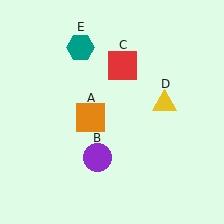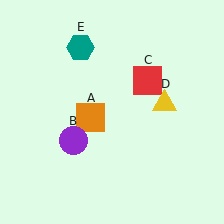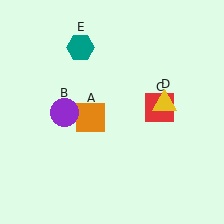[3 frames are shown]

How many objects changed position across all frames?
2 objects changed position: purple circle (object B), red square (object C).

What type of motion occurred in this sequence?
The purple circle (object B), red square (object C) rotated clockwise around the center of the scene.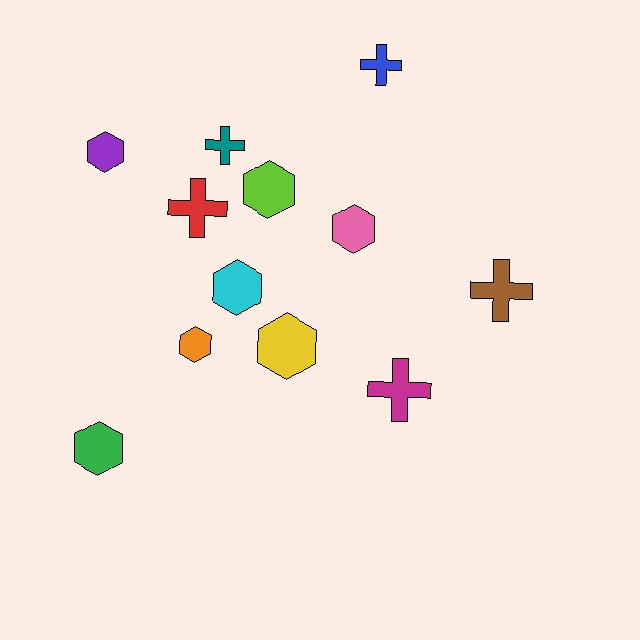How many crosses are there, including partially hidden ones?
There are 5 crosses.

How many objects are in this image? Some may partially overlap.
There are 12 objects.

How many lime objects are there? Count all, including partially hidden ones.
There is 1 lime object.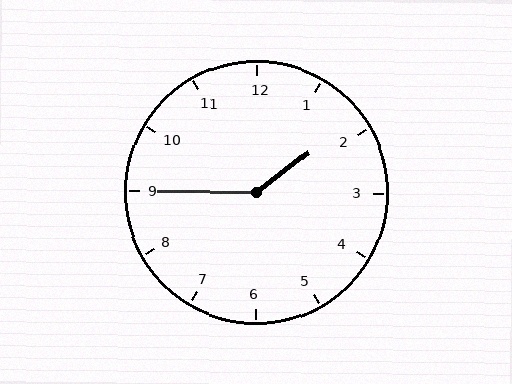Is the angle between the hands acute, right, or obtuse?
It is obtuse.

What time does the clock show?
1:45.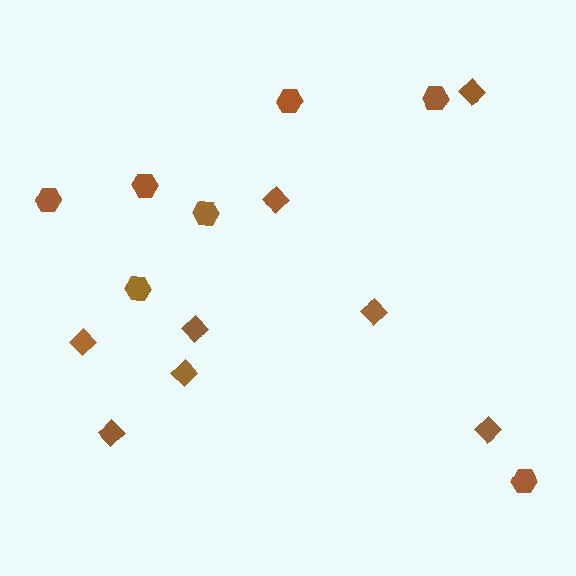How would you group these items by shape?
There are 2 groups: one group of diamonds (8) and one group of hexagons (7).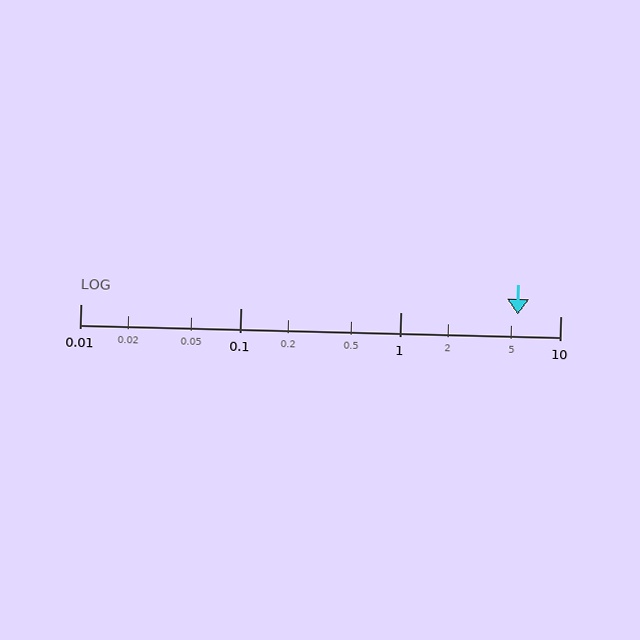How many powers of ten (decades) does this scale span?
The scale spans 3 decades, from 0.01 to 10.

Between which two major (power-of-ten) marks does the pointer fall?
The pointer is between 1 and 10.